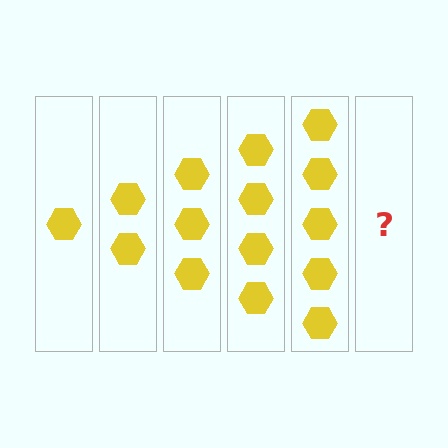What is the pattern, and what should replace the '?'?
The pattern is that each step adds one more hexagon. The '?' should be 6 hexagons.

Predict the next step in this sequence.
The next step is 6 hexagons.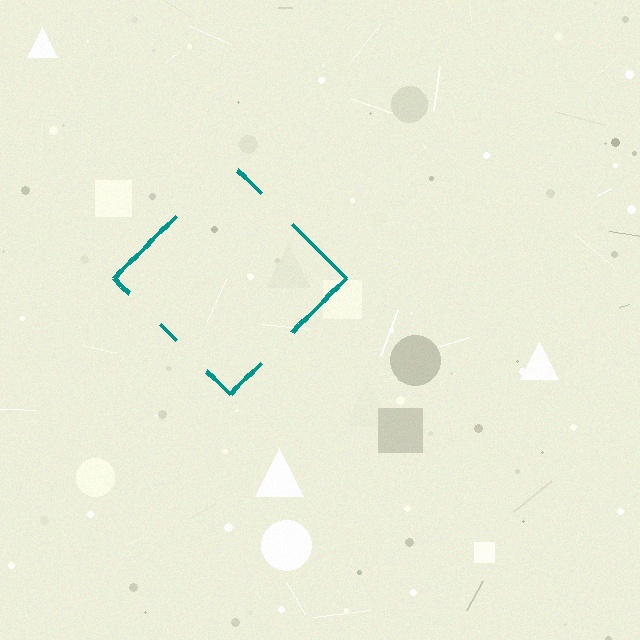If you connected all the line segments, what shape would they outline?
They would outline a diamond.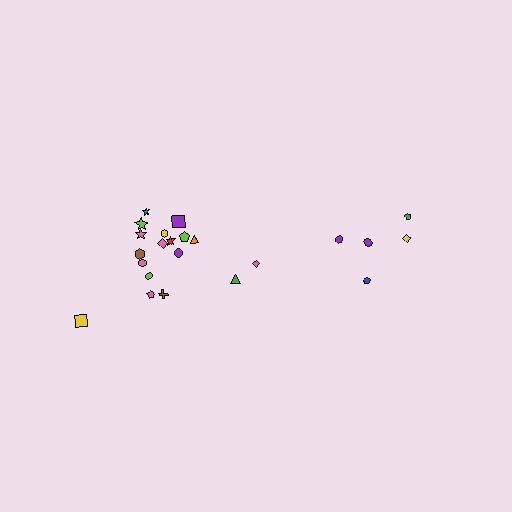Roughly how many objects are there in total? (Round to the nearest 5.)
Roughly 25 objects in total.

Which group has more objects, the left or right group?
The left group.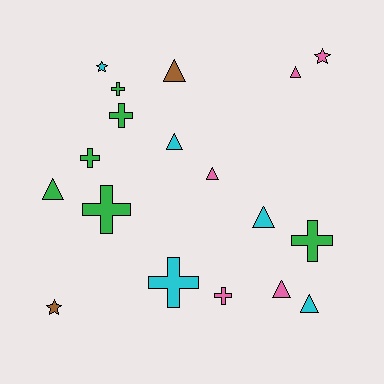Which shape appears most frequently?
Triangle, with 8 objects.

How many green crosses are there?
There are 5 green crosses.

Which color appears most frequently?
Green, with 6 objects.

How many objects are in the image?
There are 18 objects.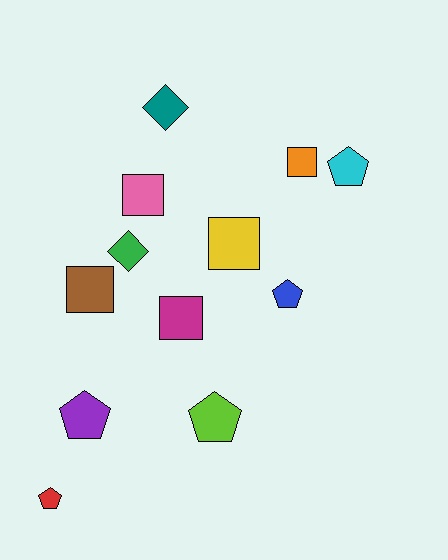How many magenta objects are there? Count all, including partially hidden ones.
There is 1 magenta object.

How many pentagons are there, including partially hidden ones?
There are 5 pentagons.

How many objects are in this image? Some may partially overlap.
There are 12 objects.